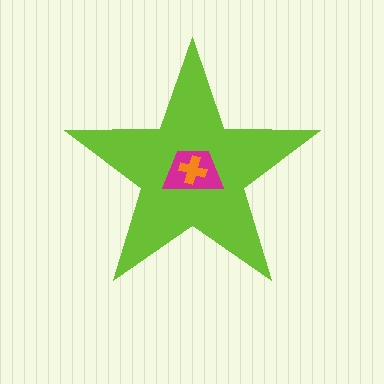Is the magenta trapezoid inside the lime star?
Yes.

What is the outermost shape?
The lime star.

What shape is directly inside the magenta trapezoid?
The orange cross.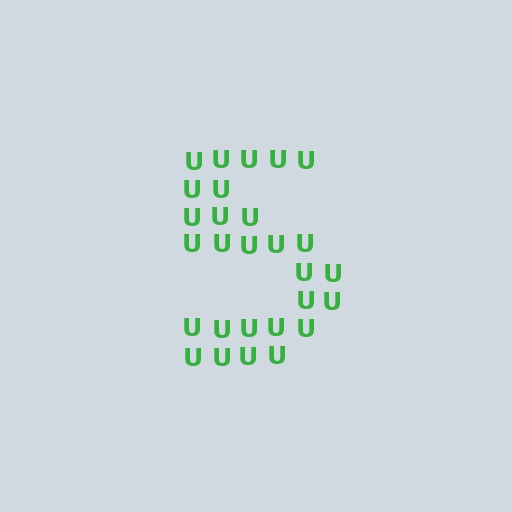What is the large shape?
The large shape is the digit 5.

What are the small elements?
The small elements are letter U's.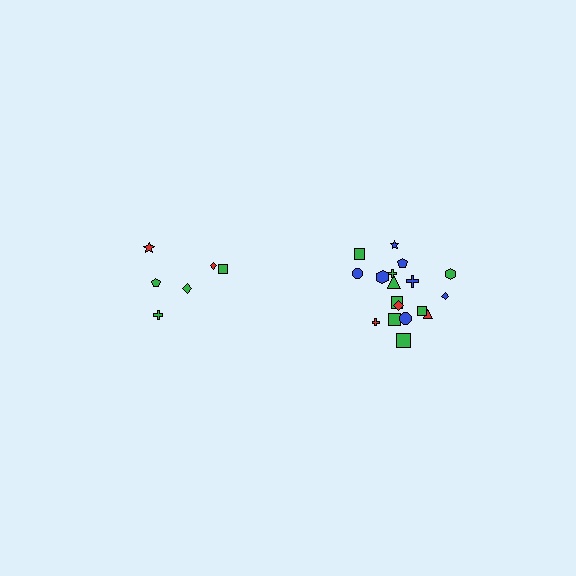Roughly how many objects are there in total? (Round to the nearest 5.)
Roughly 25 objects in total.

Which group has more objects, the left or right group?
The right group.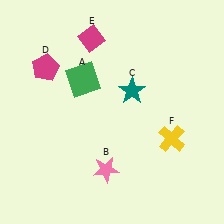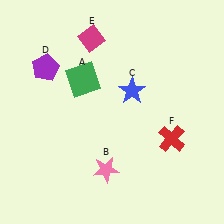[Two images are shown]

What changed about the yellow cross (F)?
In Image 1, F is yellow. In Image 2, it changed to red.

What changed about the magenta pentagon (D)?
In Image 1, D is magenta. In Image 2, it changed to purple.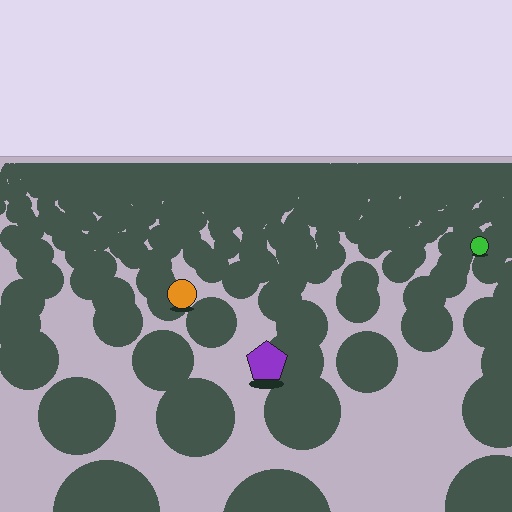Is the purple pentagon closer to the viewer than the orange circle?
Yes. The purple pentagon is closer — you can tell from the texture gradient: the ground texture is coarser near it.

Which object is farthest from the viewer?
The green circle is farthest from the viewer. It appears smaller and the ground texture around it is denser.